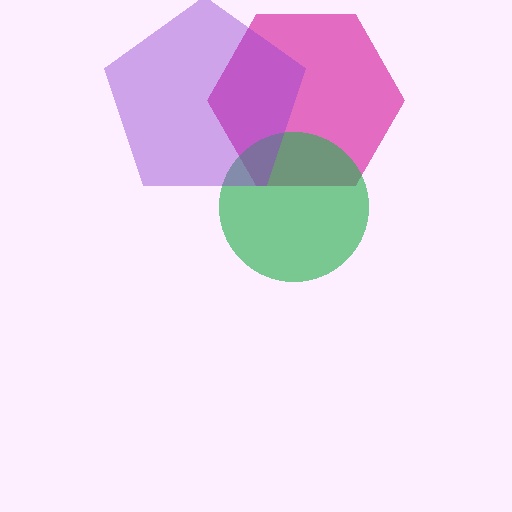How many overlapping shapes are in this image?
There are 3 overlapping shapes in the image.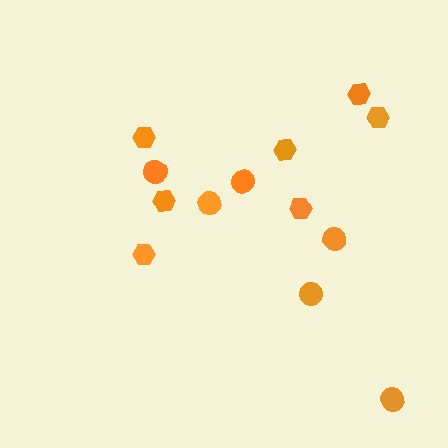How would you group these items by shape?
There are 2 groups: one group of hexagons (7) and one group of circles (6).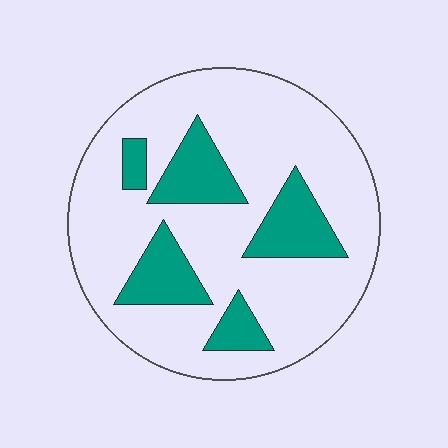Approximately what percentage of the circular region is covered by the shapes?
Approximately 25%.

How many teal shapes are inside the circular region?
5.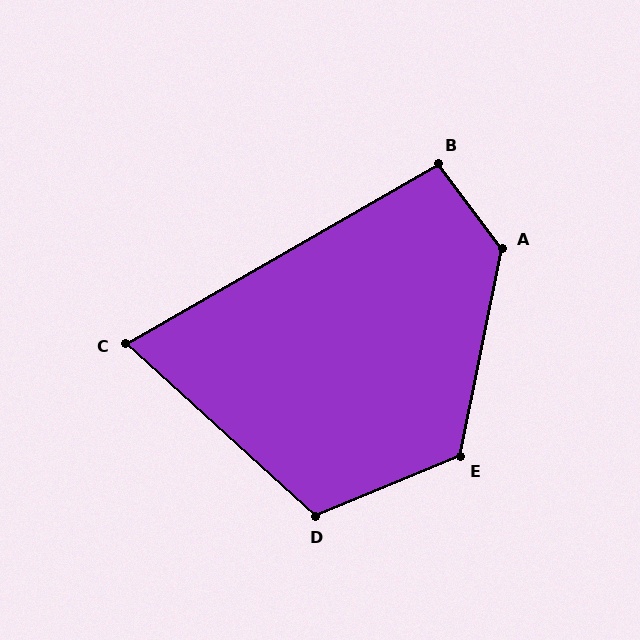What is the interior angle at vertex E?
Approximately 124 degrees (obtuse).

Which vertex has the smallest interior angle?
C, at approximately 72 degrees.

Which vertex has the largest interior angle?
A, at approximately 131 degrees.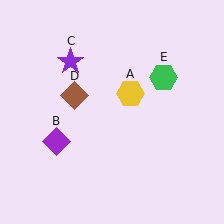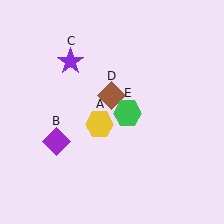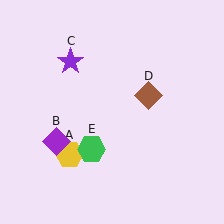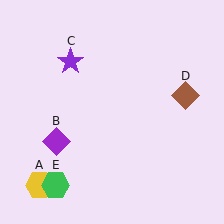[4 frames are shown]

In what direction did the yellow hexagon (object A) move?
The yellow hexagon (object A) moved down and to the left.